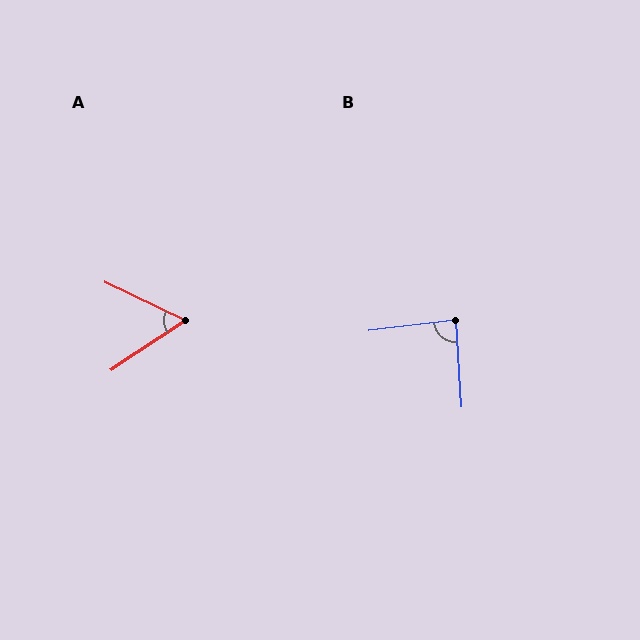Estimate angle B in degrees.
Approximately 87 degrees.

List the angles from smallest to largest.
A (59°), B (87°).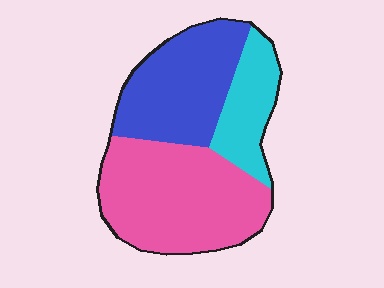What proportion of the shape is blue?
Blue covers around 35% of the shape.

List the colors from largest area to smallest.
From largest to smallest: pink, blue, cyan.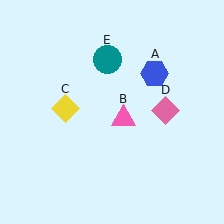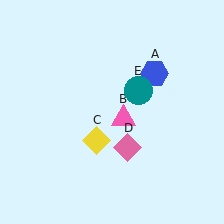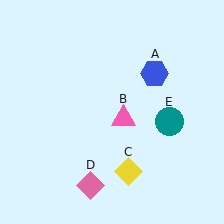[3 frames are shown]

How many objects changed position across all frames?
3 objects changed position: yellow diamond (object C), pink diamond (object D), teal circle (object E).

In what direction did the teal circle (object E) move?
The teal circle (object E) moved down and to the right.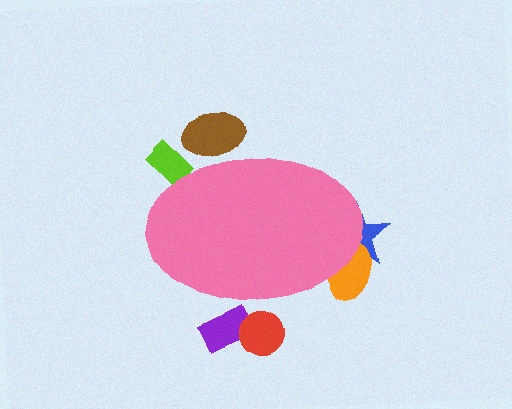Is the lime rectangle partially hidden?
Yes, the lime rectangle is partially hidden behind the pink ellipse.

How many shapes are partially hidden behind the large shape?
6 shapes are partially hidden.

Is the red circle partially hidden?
Yes, the red circle is partially hidden behind the pink ellipse.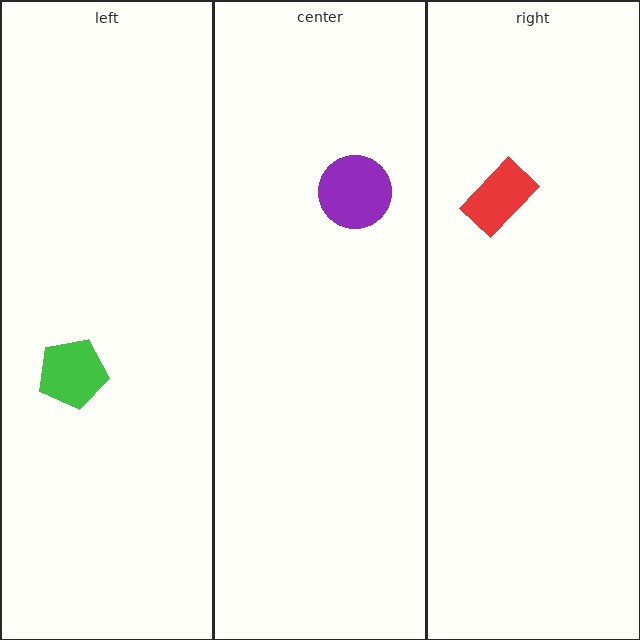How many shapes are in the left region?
1.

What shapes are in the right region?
The red rectangle.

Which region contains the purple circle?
The center region.